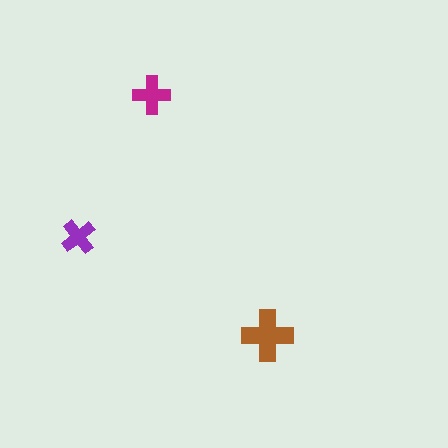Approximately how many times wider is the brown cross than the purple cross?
About 1.5 times wider.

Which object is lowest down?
The brown cross is bottommost.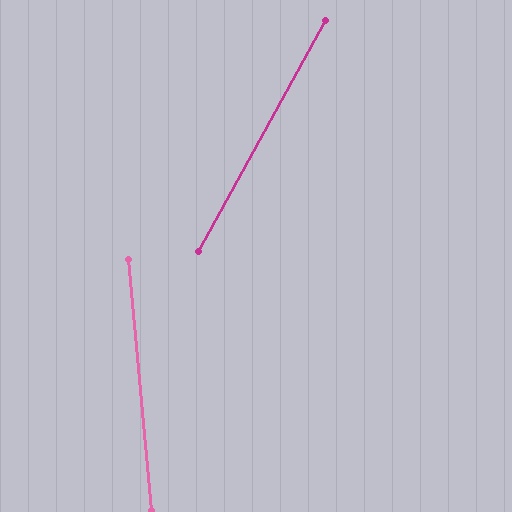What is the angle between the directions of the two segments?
Approximately 34 degrees.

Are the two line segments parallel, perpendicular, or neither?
Neither parallel nor perpendicular — they differ by about 34°.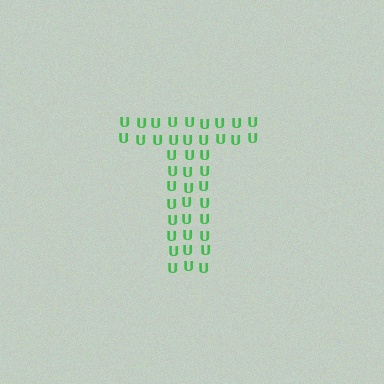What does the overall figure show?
The overall figure shows the letter T.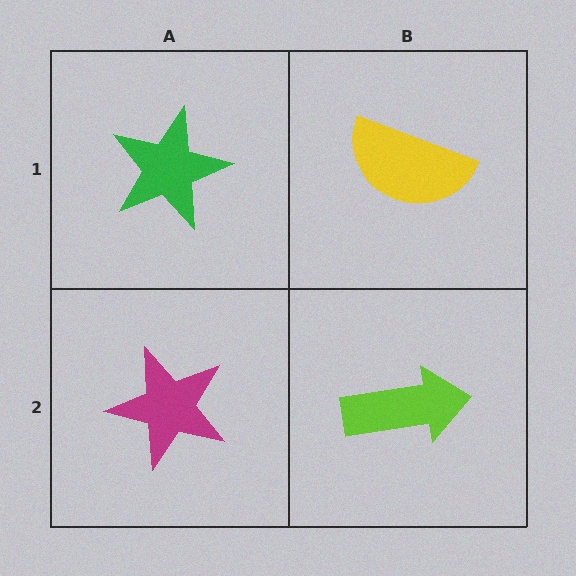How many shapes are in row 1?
2 shapes.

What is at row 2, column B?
A lime arrow.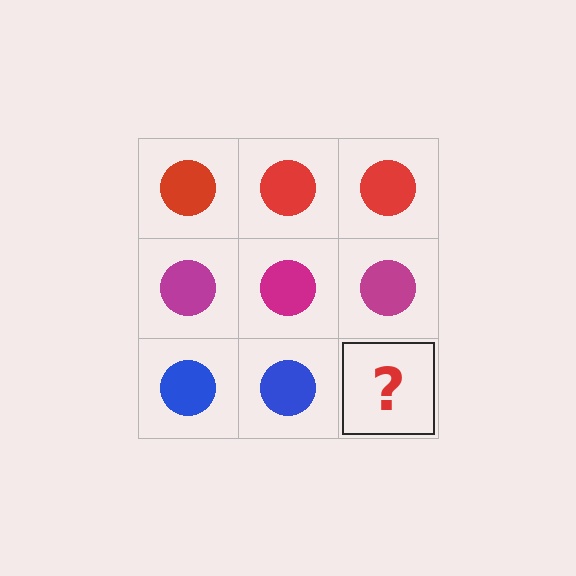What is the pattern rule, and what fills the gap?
The rule is that each row has a consistent color. The gap should be filled with a blue circle.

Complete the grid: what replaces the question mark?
The question mark should be replaced with a blue circle.